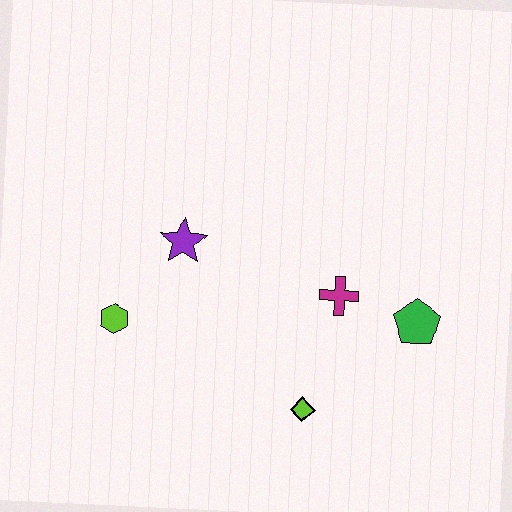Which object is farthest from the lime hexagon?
The green pentagon is farthest from the lime hexagon.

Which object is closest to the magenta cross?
The green pentagon is closest to the magenta cross.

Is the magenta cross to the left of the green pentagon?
Yes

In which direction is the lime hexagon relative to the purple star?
The lime hexagon is below the purple star.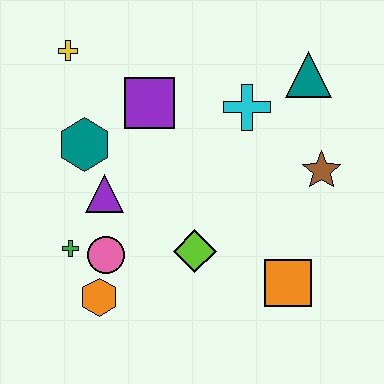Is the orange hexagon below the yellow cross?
Yes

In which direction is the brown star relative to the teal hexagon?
The brown star is to the right of the teal hexagon.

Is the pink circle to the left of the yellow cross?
No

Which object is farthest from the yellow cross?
The orange square is farthest from the yellow cross.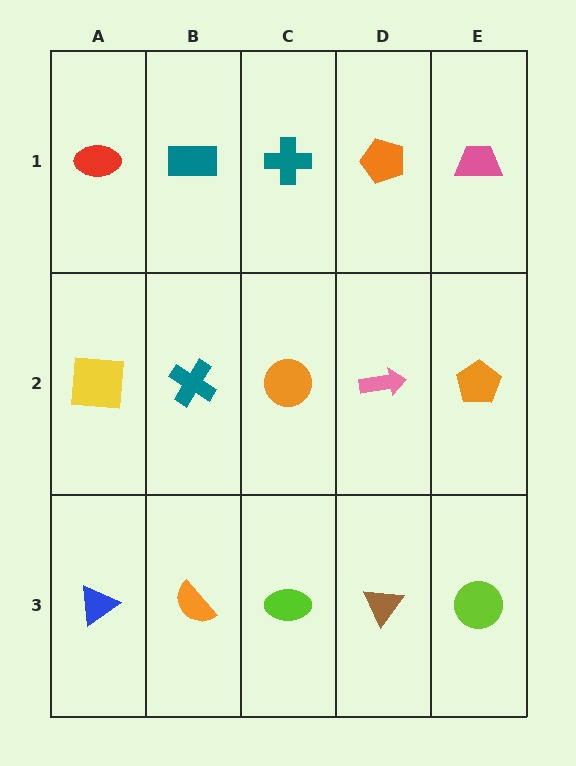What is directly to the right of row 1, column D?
A pink trapezoid.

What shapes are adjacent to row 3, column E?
An orange pentagon (row 2, column E), a brown triangle (row 3, column D).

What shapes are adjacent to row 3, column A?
A yellow square (row 2, column A), an orange semicircle (row 3, column B).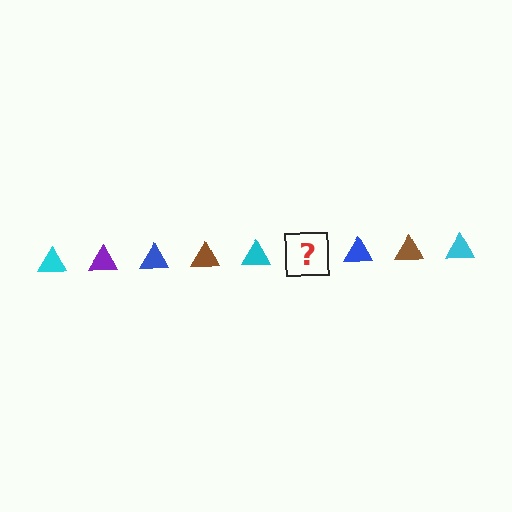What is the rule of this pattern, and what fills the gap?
The rule is that the pattern cycles through cyan, purple, blue, brown triangles. The gap should be filled with a purple triangle.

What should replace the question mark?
The question mark should be replaced with a purple triangle.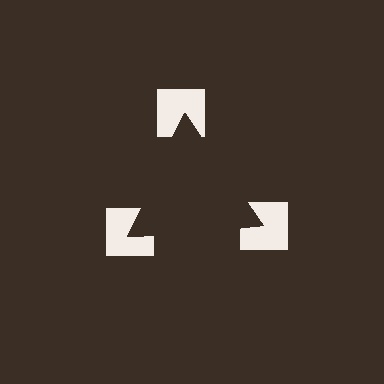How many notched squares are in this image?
There are 3 — one at each vertex of the illusory triangle.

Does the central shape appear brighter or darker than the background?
It typically appears slightly darker than the background, even though no actual brightness change is drawn.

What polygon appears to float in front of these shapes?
An illusory triangle — its edges are inferred from the aligned wedge cuts in the notched squares, not physically drawn.